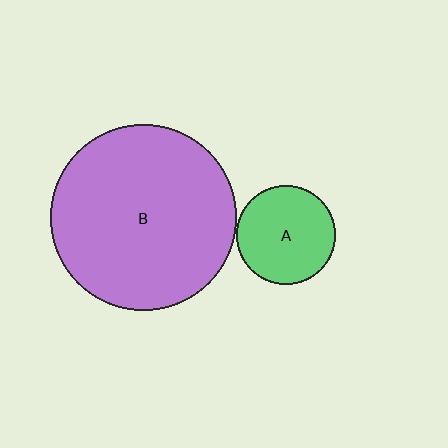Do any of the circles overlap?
No, none of the circles overlap.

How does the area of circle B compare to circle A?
Approximately 3.5 times.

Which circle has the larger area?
Circle B (purple).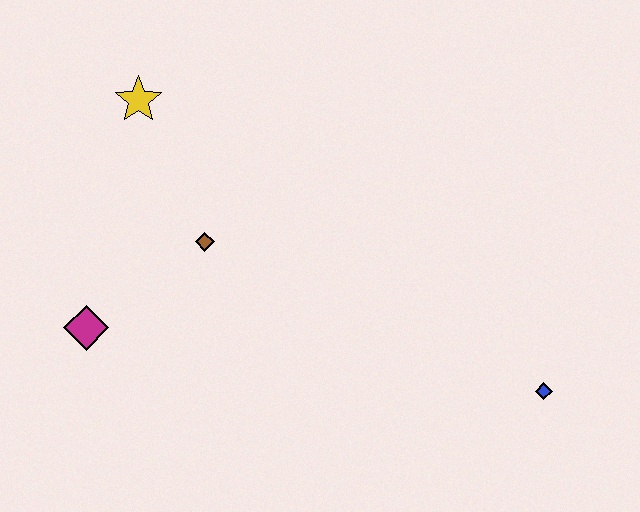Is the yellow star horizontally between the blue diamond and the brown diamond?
No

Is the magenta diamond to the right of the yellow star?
No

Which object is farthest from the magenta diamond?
The blue diamond is farthest from the magenta diamond.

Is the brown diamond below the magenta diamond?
No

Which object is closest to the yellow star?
The brown diamond is closest to the yellow star.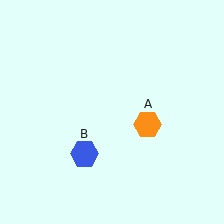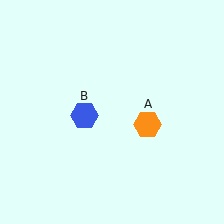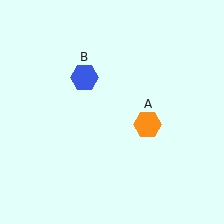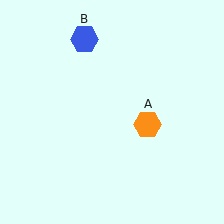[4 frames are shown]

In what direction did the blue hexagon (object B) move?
The blue hexagon (object B) moved up.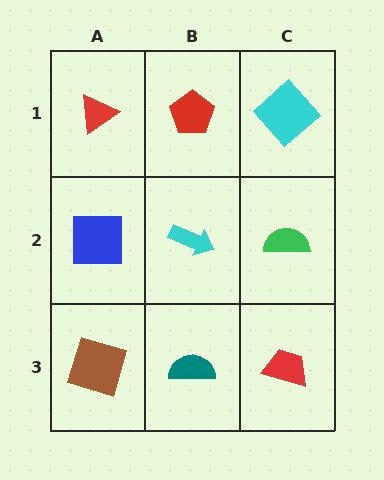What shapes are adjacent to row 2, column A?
A red triangle (row 1, column A), a brown square (row 3, column A), a cyan arrow (row 2, column B).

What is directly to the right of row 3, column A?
A teal semicircle.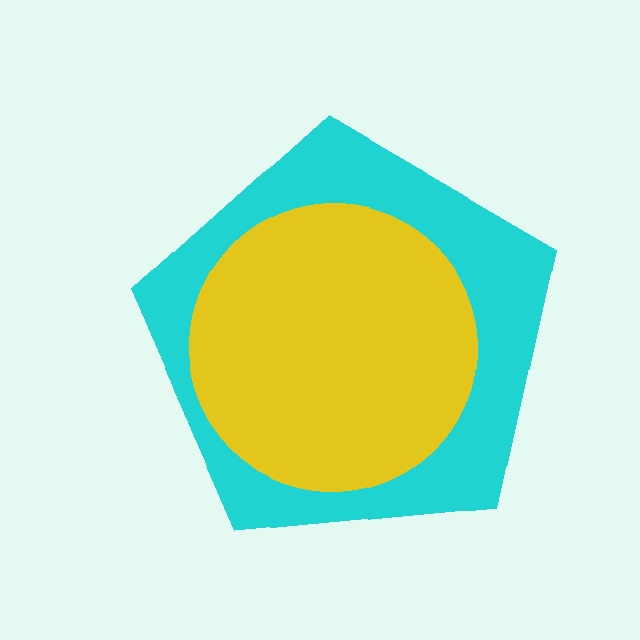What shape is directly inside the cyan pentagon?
The yellow circle.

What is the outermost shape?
The cyan pentagon.